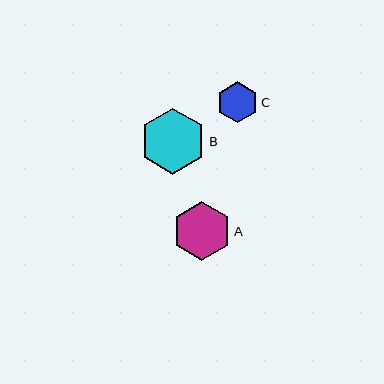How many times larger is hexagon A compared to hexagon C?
Hexagon A is approximately 1.4 times the size of hexagon C.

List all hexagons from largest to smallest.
From largest to smallest: B, A, C.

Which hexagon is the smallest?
Hexagon C is the smallest with a size of approximately 41 pixels.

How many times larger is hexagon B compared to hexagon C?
Hexagon B is approximately 1.6 times the size of hexagon C.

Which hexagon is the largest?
Hexagon B is the largest with a size of approximately 66 pixels.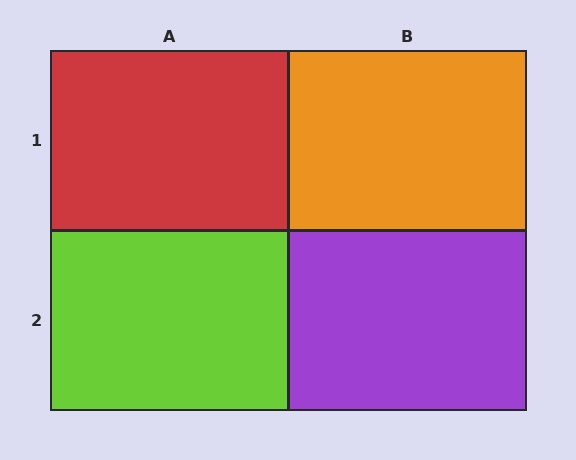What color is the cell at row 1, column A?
Red.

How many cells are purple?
1 cell is purple.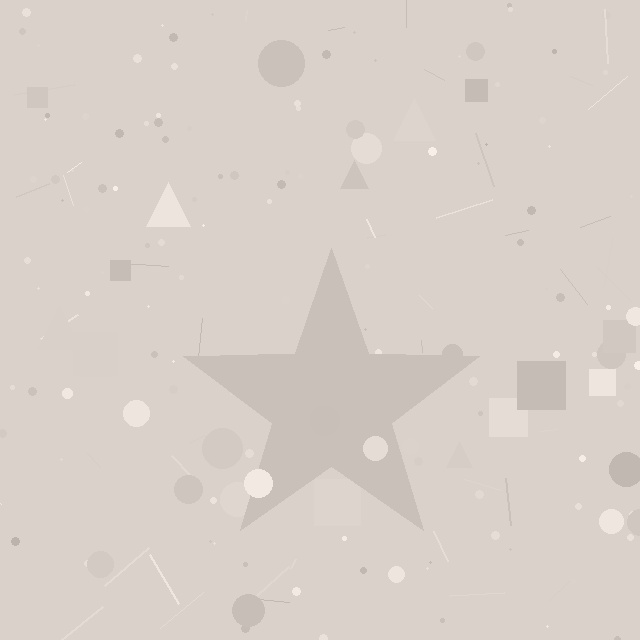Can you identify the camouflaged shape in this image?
The camouflaged shape is a star.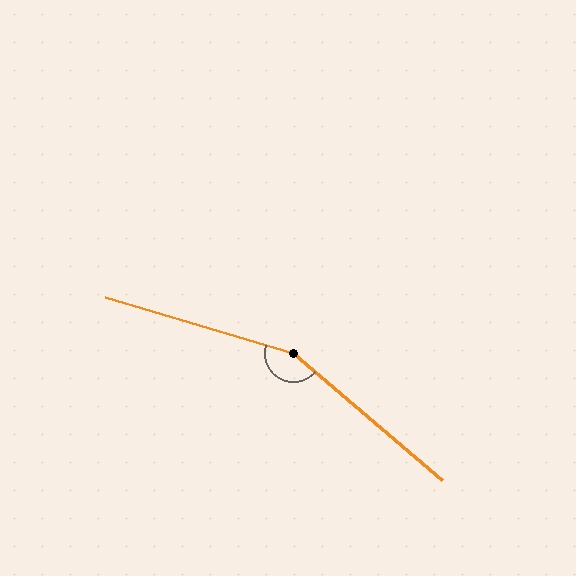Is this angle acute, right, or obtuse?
It is obtuse.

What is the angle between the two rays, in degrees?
Approximately 156 degrees.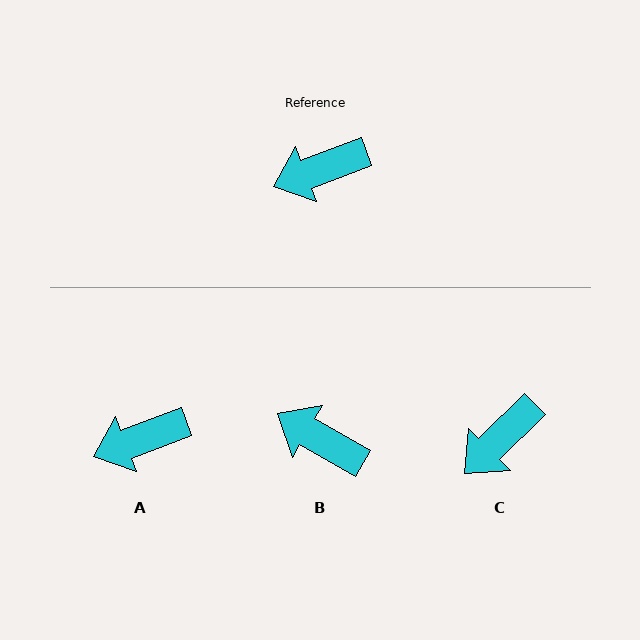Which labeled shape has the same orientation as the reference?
A.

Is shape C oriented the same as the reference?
No, it is off by about 24 degrees.